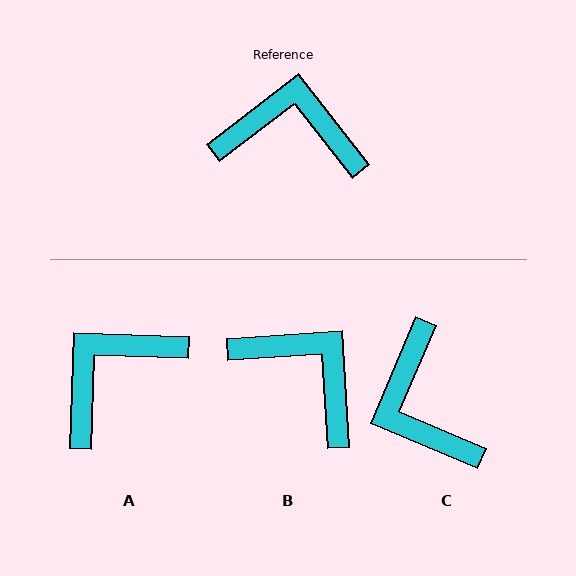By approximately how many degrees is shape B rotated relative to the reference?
Approximately 34 degrees clockwise.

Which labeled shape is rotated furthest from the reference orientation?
C, about 119 degrees away.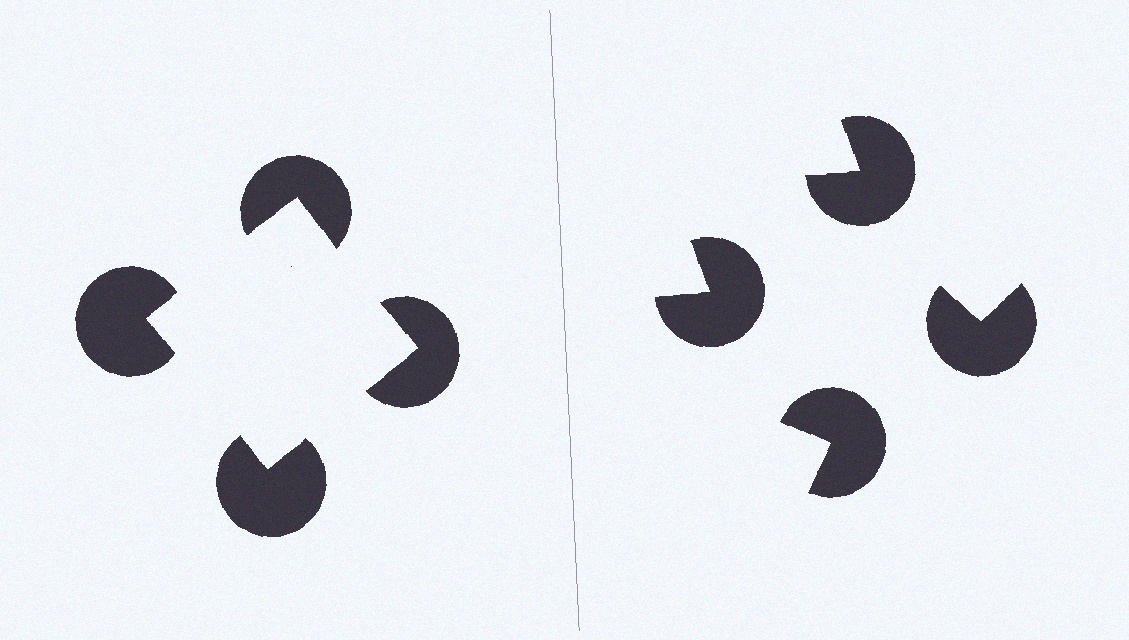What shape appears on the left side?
An illusory square.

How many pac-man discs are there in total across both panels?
8 — 4 on each side.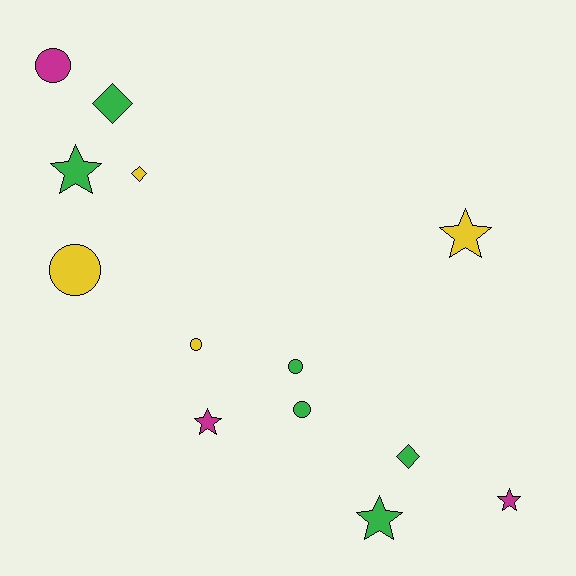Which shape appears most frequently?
Star, with 5 objects.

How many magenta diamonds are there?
There are no magenta diamonds.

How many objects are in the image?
There are 13 objects.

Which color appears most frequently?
Green, with 6 objects.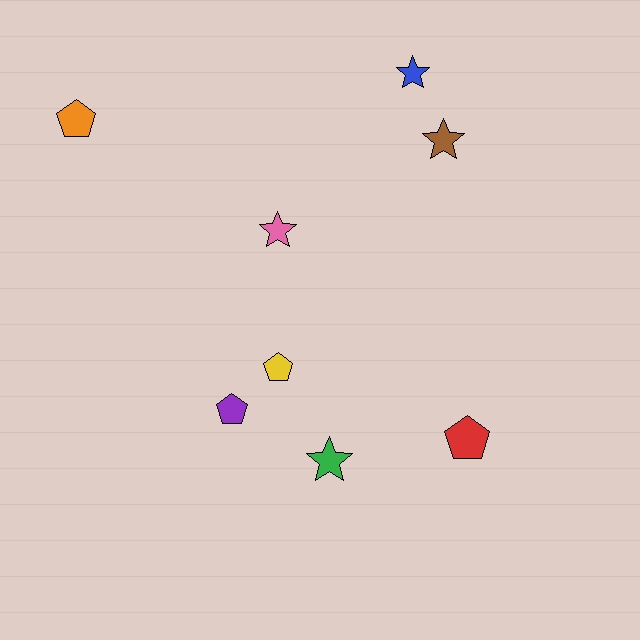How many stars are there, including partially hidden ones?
There are 4 stars.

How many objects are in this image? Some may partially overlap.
There are 8 objects.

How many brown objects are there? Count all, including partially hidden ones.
There is 1 brown object.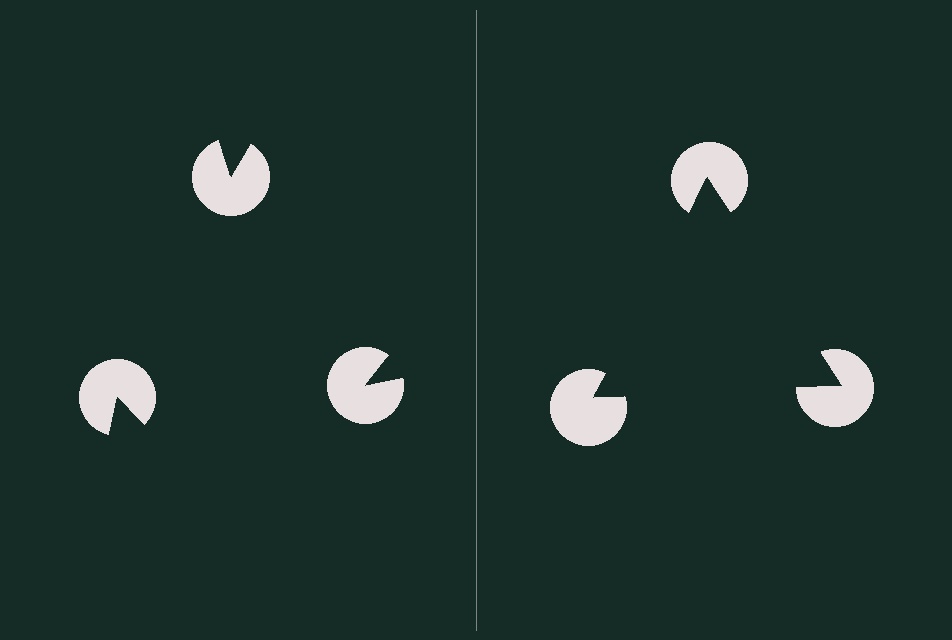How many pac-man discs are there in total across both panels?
6 — 3 on each side.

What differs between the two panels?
The pac-man discs are positioned identically on both sides; only the wedge orientations differ. On the right they align to a triangle; on the left they are misaligned.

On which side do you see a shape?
An illusory triangle appears on the right side. On the left side the wedge cuts are rotated, so no coherent shape forms.